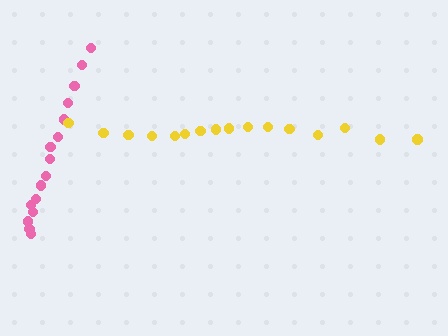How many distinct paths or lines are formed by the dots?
There are 2 distinct paths.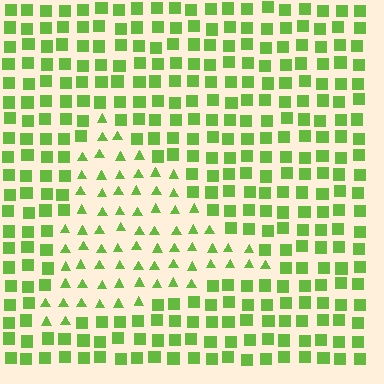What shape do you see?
I see a triangle.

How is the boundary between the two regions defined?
The boundary is defined by a change in element shape: triangles inside vs. squares outside. All elements share the same color and spacing.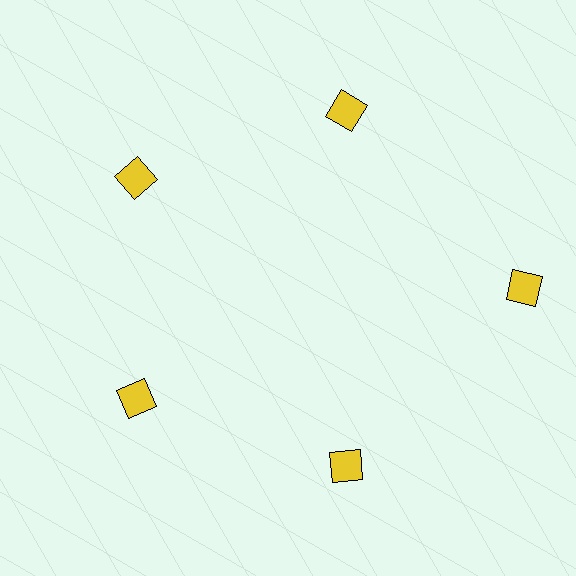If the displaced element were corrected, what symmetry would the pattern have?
It would have 5-fold rotational symmetry — the pattern would map onto itself every 72 degrees.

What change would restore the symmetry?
The symmetry would be restored by moving it inward, back onto the ring so that all 5 diamonds sit at equal angles and equal distance from the center.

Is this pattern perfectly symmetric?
No. The 5 yellow diamonds are arranged in a ring, but one element near the 3 o'clock position is pushed outward from the center, breaking the 5-fold rotational symmetry.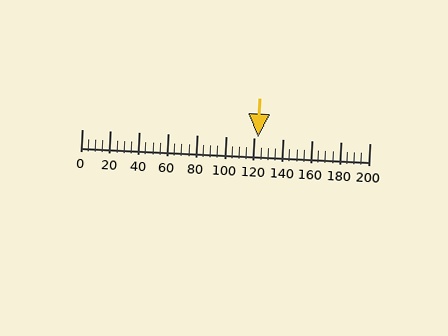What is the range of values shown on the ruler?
The ruler shows values from 0 to 200.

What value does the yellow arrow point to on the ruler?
The yellow arrow points to approximately 122.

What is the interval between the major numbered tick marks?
The major tick marks are spaced 20 units apart.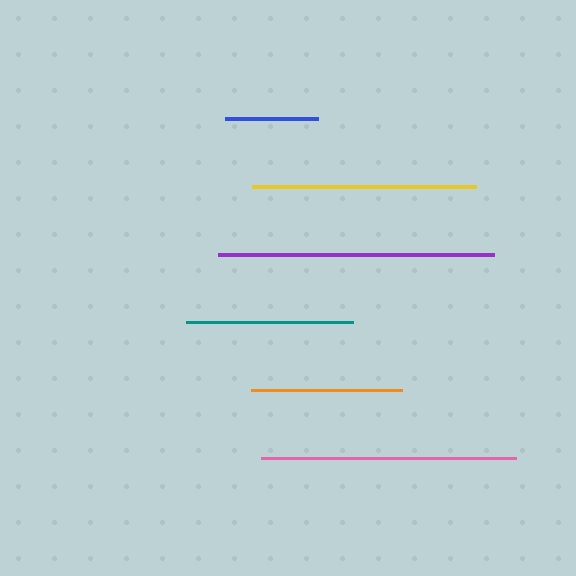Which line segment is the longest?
The purple line is the longest at approximately 275 pixels.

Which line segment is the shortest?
The blue line is the shortest at approximately 92 pixels.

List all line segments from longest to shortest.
From longest to shortest: purple, pink, yellow, teal, orange, blue.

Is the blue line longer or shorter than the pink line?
The pink line is longer than the blue line.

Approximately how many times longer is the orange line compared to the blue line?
The orange line is approximately 1.6 times the length of the blue line.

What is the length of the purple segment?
The purple segment is approximately 275 pixels long.